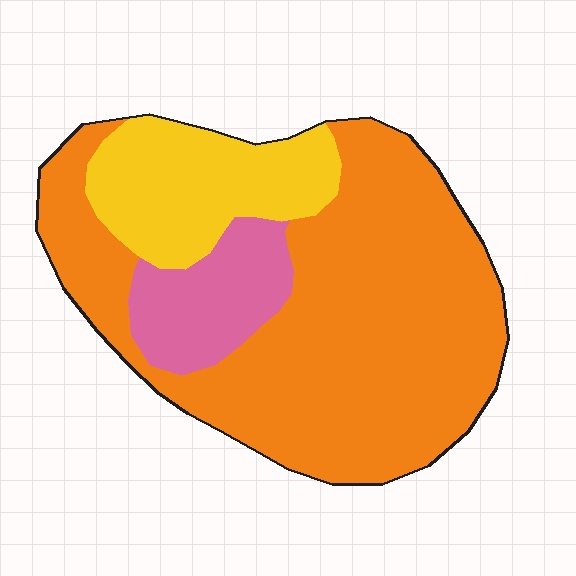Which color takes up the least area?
Pink, at roughly 15%.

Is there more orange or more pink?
Orange.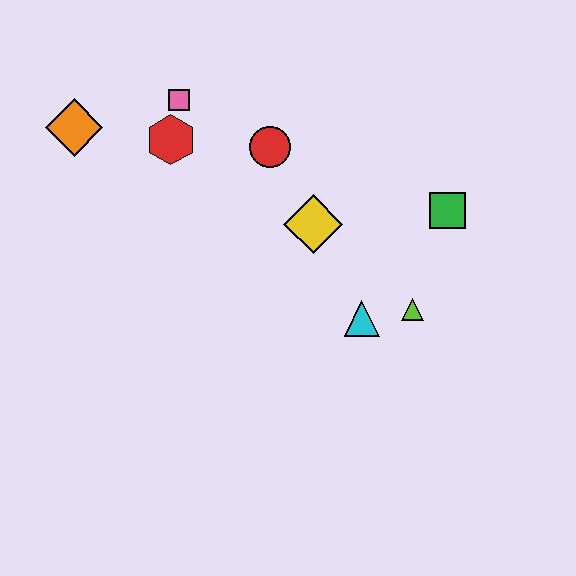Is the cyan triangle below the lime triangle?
Yes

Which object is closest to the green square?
The lime triangle is closest to the green square.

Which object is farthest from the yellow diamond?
The orange diamond is farthest from the yellow diamond.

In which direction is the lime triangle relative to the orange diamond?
The lime triangle is to the right of the orange diamond.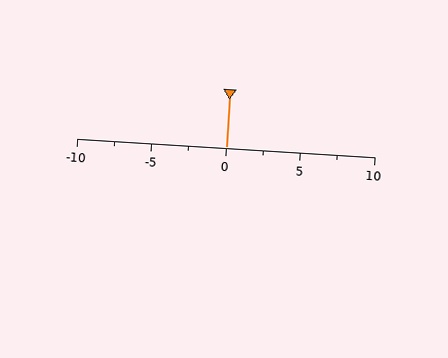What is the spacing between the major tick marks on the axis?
The major ticks are spaced 5 apart.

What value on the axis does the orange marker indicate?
The marker indicates approximately 0.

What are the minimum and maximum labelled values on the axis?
The axis runs from -10 to 10.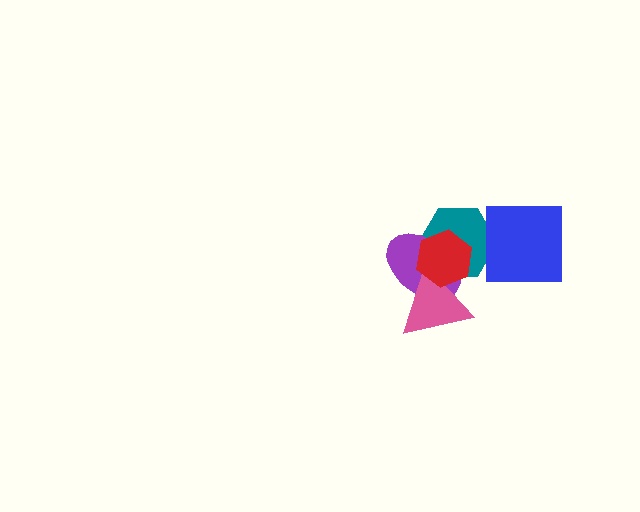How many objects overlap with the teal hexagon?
4 objects overlap with the teal hexagon.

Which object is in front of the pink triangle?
The red hexagon is in front of the pink triangle.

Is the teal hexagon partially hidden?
Yes, it is partially covered by another shape.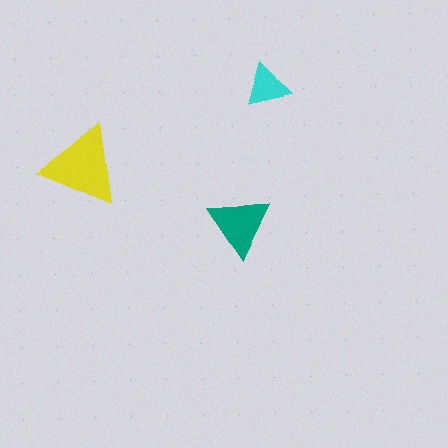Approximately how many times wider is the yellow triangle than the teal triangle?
About 1.5 times wider.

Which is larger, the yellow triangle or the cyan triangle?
The yellow one.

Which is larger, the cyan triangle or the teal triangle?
The teal one.